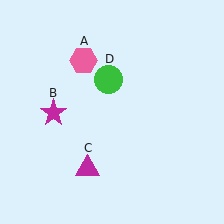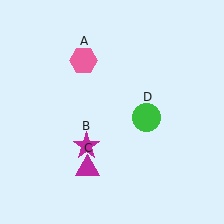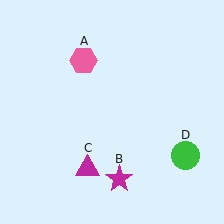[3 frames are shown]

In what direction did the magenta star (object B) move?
The magenta star (object B) moved down and to the right.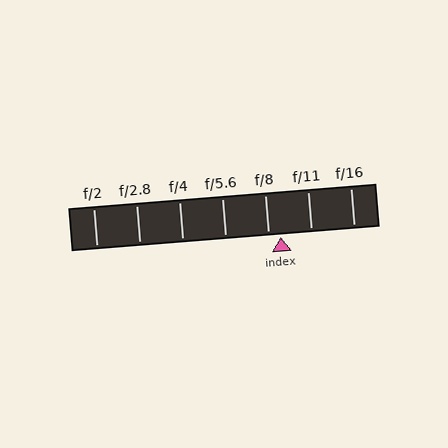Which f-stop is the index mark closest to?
The index mark is closest to f/8.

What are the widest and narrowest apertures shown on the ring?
The widest aperture shown is f/2 and the narrowest is f/16.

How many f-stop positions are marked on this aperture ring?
There are 7 f-stop positions marked.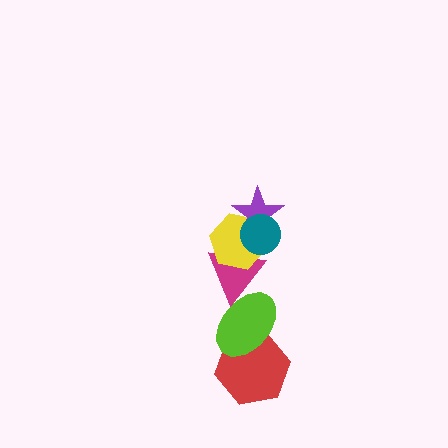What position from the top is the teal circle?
The teal circle is 1st from the top.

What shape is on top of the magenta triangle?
The yellow hexagon is on top of the magenta triangle.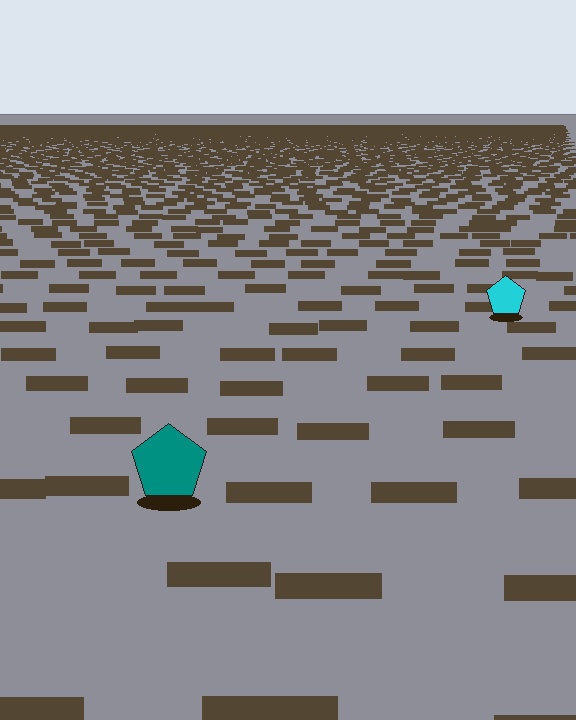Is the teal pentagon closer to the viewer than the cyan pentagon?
Yes. The teal pentagon is closer — you can tell from the texture gradient: the ground texture is coarser near it.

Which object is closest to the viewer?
The teal pentagon is closest. The texture marks near it are larger and more spread out.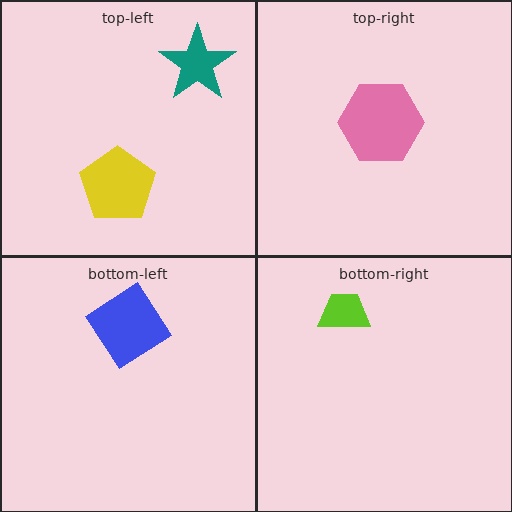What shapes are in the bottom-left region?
The blue diamond.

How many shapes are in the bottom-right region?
1.